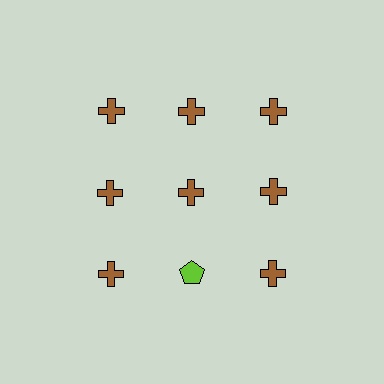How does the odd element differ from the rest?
It differs in both color (lime instead of brown) and shape (pentagon instead of cross).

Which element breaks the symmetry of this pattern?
The lime pentagon in the third row, second from left column breaks the symmetry. All other shapes are brown crosses.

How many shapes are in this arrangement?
There are 9 shapes arranged in a grid pattern.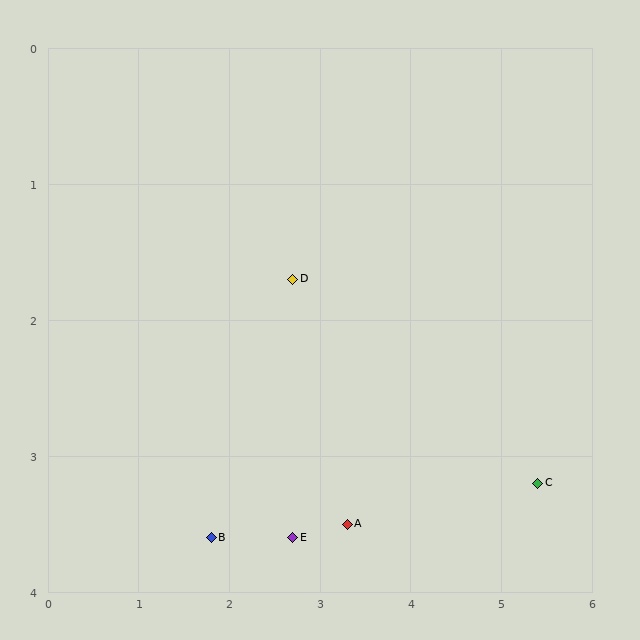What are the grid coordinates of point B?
Point B is at approximately (1.8, 3.6).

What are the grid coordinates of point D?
Point D is at approximately (2.7, 1.7).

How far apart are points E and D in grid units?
Points E and D are about 1.9 grid units apart.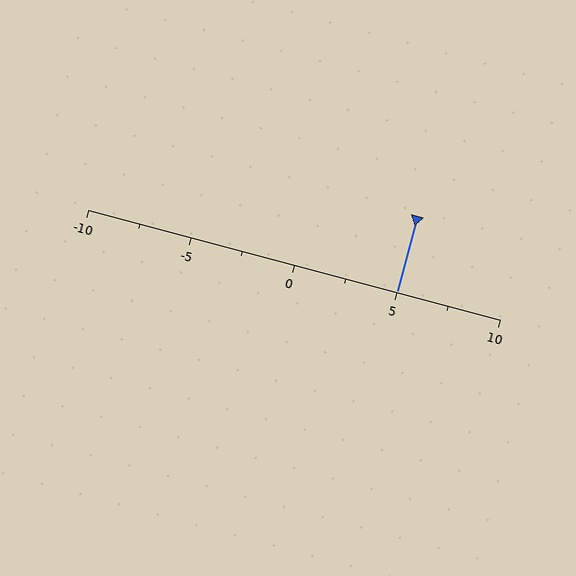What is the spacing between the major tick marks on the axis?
The major ticks are spaced 5 apart.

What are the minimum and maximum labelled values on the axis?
The axis runs from -10 to 10.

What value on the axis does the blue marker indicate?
The marker indicates approximately 5.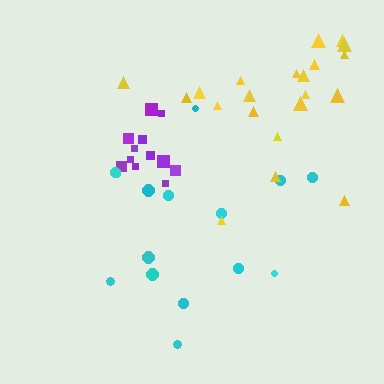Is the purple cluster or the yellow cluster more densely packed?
Purple.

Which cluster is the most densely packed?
Purple.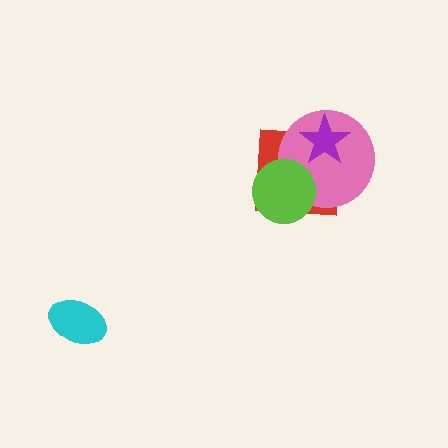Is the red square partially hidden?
Yes, it is partially covered by another shape.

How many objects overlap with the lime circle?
2 objects overlap with the lime circle.